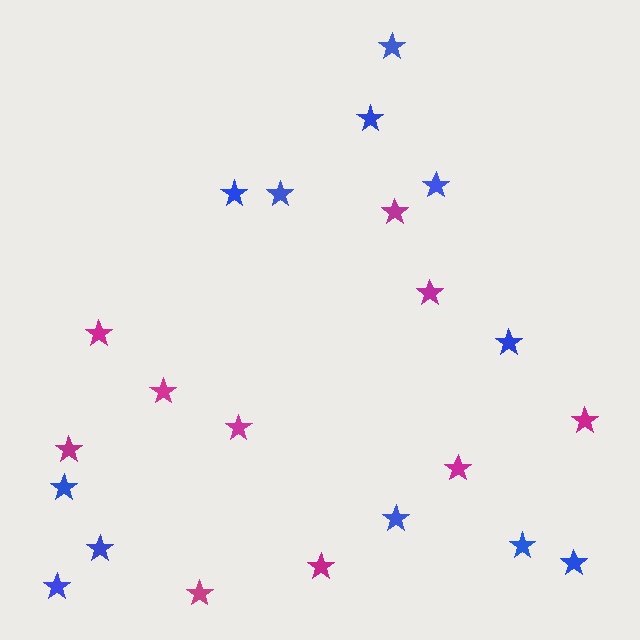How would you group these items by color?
There are 2 groups: one group of blue stars (12) and one group of magenta stars (10).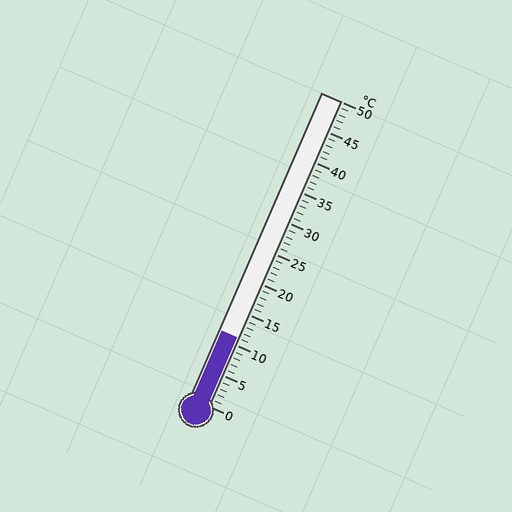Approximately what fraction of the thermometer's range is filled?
The thermometer is filled to approximately 20% of its range.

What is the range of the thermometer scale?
The thermometer scale ranges from 0°C to 50°C.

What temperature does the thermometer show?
The thermometer shows approximately 11°C.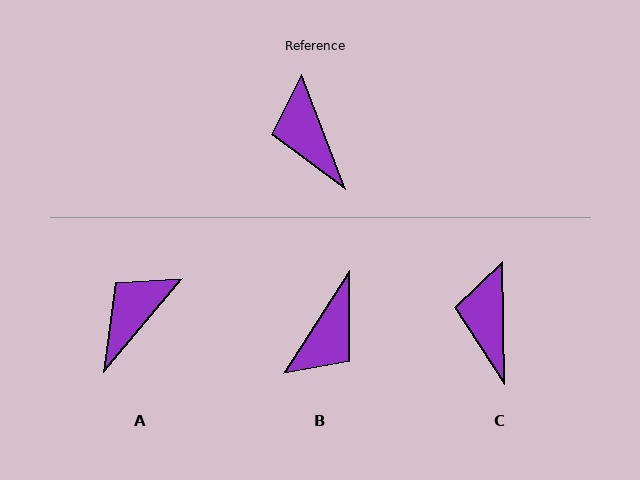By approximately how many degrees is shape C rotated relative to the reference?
Approximately 20 degrees clockwise.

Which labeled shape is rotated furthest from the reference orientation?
B, about 126 degrees away.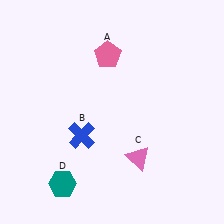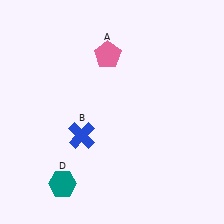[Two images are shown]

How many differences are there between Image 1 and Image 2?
There is 1 difference between the two images.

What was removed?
The pink triangle (C) was removed in Image 2.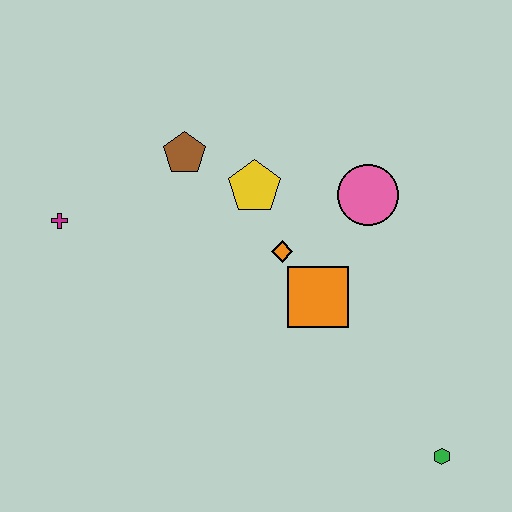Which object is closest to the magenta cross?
The brown pentagon is closest to the magenta cross.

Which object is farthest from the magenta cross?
The green hexagon is farthest from the magenta cross.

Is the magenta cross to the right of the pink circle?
No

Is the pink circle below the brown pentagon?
Yes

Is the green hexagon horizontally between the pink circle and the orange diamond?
No